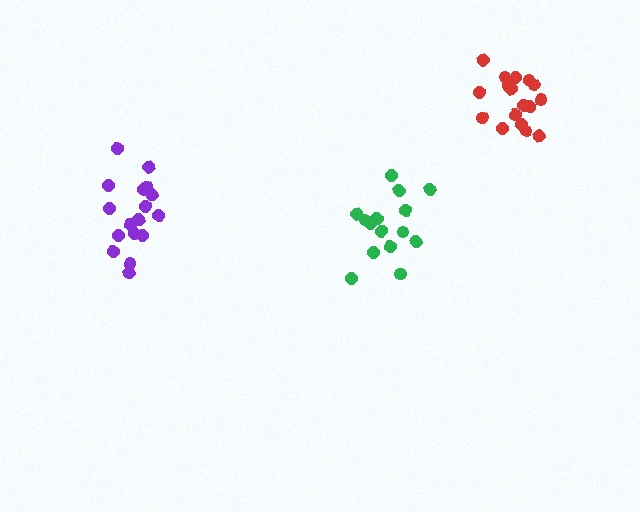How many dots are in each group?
Group 1: 17 dots, Group 2: 15 dots, Group 3: 17 dots (49 total).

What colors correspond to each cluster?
The clusters are colored: purple, green, red.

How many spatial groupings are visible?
There are 3 spatial groupings.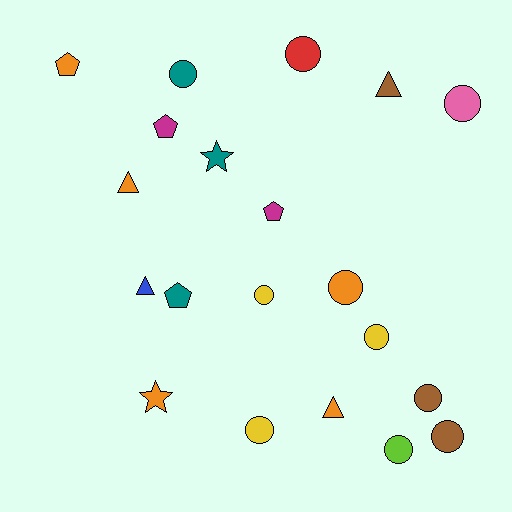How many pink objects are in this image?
There is 1 pink object.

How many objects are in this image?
There are 20 objects.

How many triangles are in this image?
There are 4 triangles.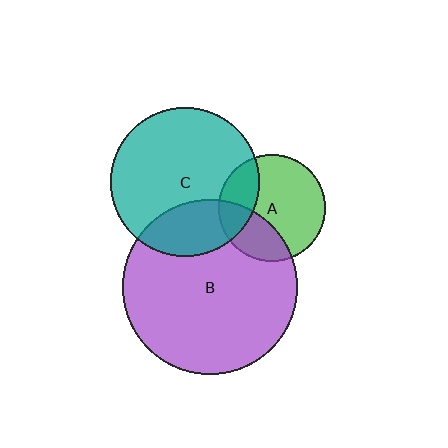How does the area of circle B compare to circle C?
Approximately 1.4 times.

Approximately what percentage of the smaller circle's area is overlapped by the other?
Approximately 30%.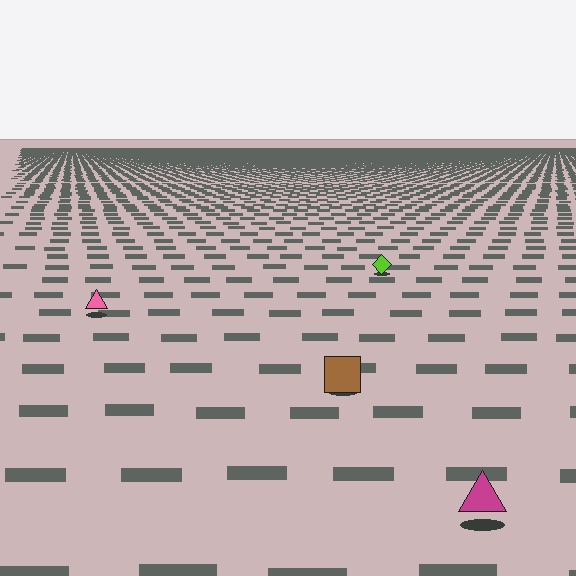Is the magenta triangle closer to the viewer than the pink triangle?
Yes. The magenta triangle is closer — you can tell from the texture gradient: the ground texture is coarser near it.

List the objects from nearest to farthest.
From nearest to farthest: the magenta triangle, the brown square, the pink triangle, the lime diamond.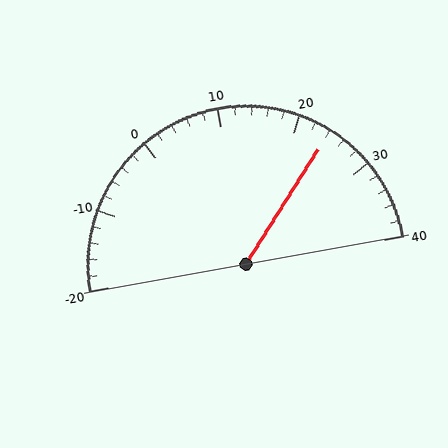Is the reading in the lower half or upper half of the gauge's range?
The reading is in the upper half of the range (-20 to 40).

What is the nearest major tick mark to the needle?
The nearest major tick mark is 20.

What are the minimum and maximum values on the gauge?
The gauge ranges from -20 to 40.